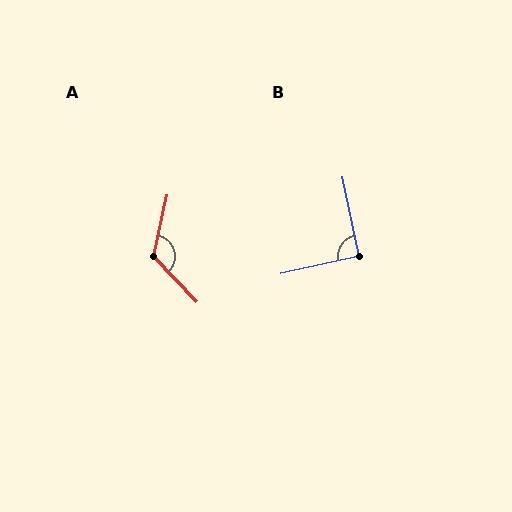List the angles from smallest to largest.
B (91°), A (124°).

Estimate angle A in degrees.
Approximately 124 degrees.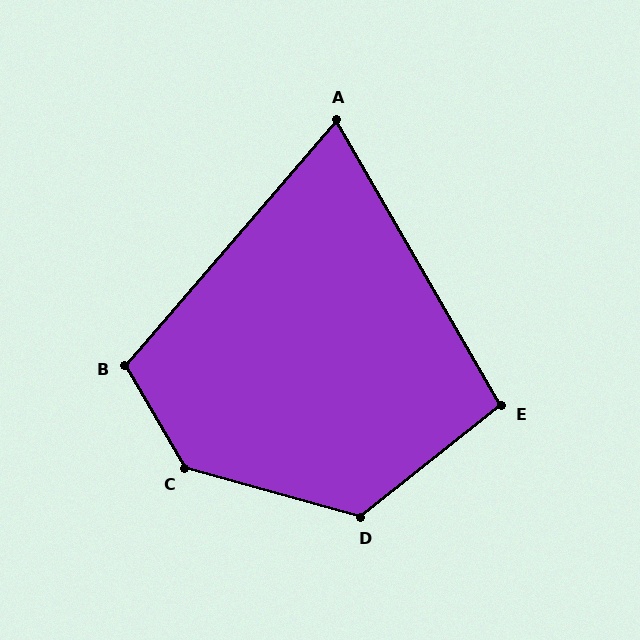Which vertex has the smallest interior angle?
A, at approximately 71 degrees.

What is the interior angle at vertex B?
Approximately 109 degrees (obtuse).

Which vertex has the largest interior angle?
C, at approximately 136 degrees.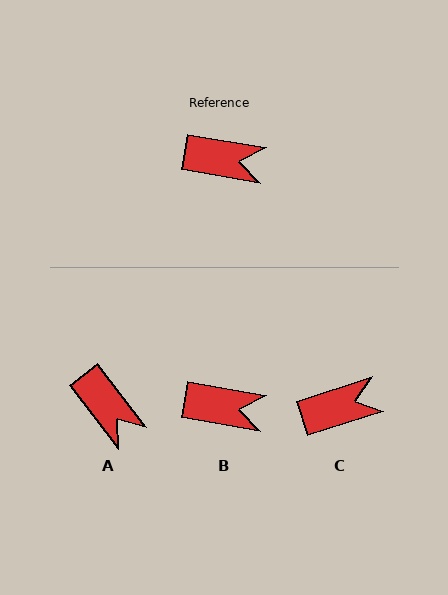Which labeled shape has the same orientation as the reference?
B.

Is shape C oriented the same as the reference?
No, it is off by about 27 degrees.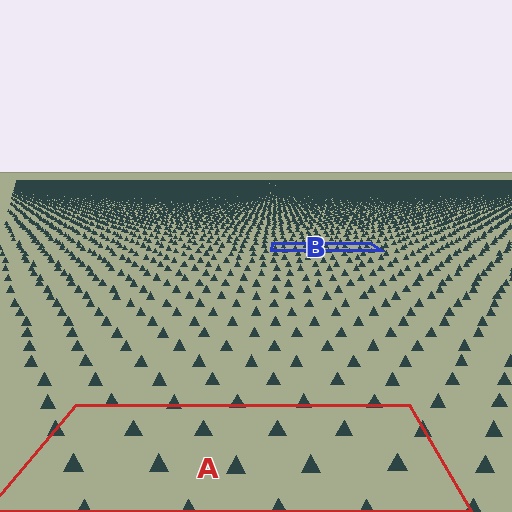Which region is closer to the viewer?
Region A is closer. The texture elements there are larger and more spread out.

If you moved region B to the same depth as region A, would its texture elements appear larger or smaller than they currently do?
They would appear larger. At a closer depth, the same texture elements are projected at a bigger on-screen size.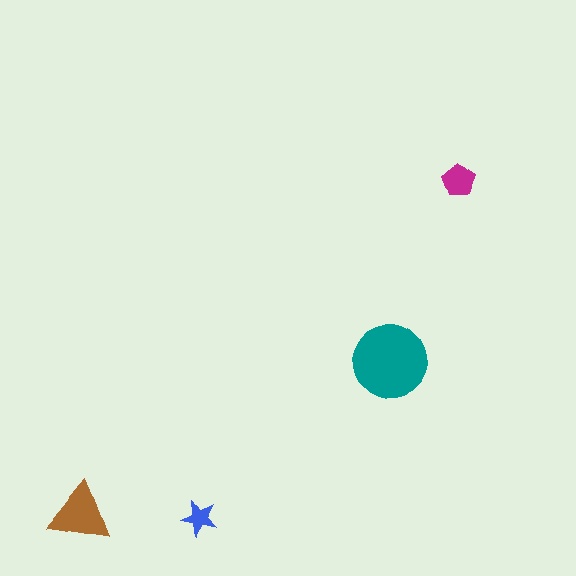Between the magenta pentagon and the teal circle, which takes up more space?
The teal circle.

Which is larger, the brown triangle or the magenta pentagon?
The brown triangle.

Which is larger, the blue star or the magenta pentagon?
The magenta pentagon.